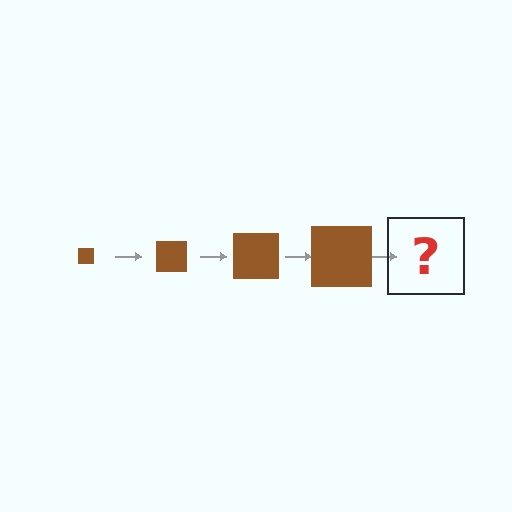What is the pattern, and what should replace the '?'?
The pattern is that the square gets progressively larger each step. The '?' should be a brown square, larger than the previous one.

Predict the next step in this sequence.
The next step is a brown square, larger than the previous one.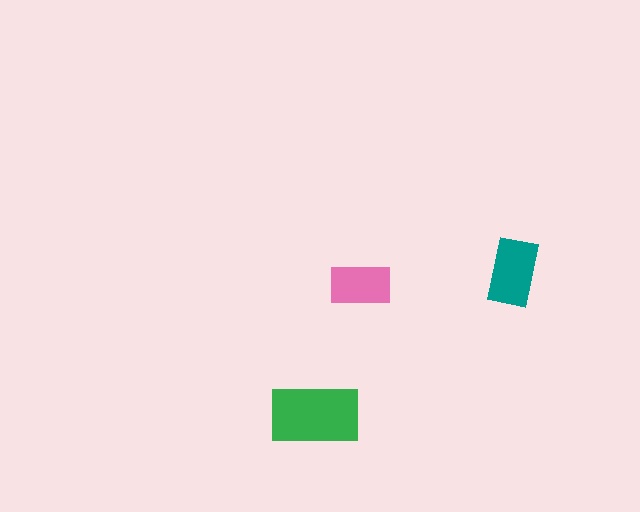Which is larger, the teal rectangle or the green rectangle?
The green one.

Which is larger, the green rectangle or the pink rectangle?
The green one.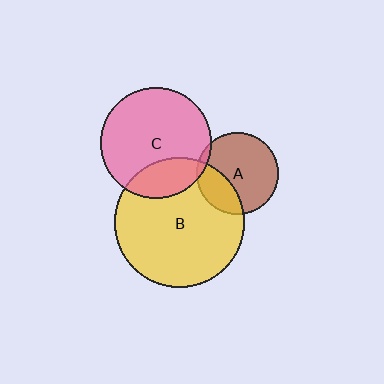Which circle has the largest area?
Circle B (yellow).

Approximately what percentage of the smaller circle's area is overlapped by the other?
Approximately 5%.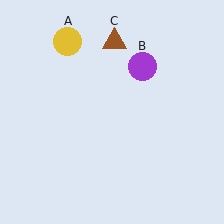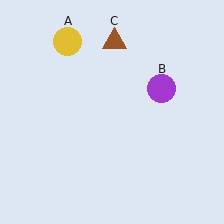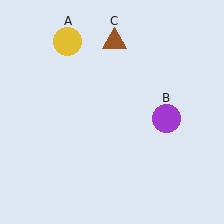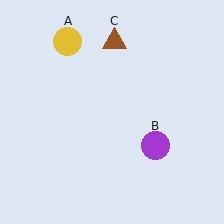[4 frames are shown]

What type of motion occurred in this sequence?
The purple circle (object B) rotated clockwise around the center of the scene.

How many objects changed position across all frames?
1 object changed position: purple circle (object B).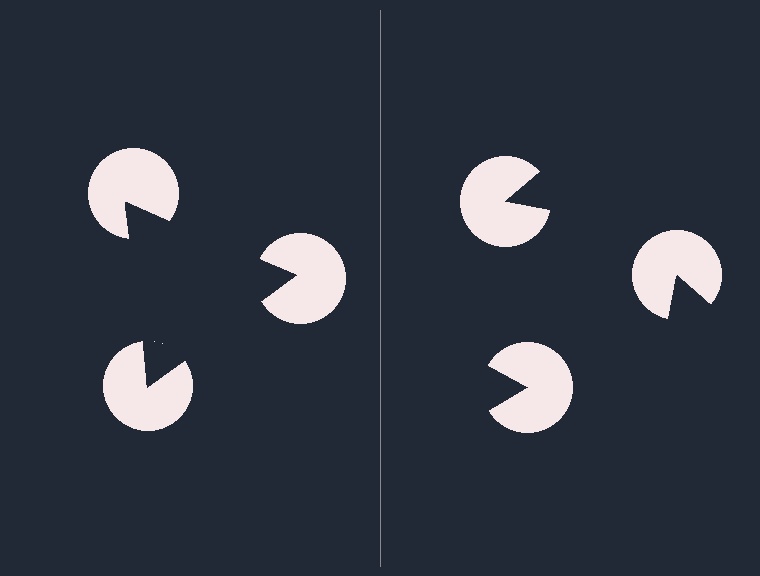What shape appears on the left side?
An illusory triangle.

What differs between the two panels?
The pac-man discs are positioned identically on both sides; only the wedge orientations differ. On the left they align to a triangle; on the right they are misaligned.